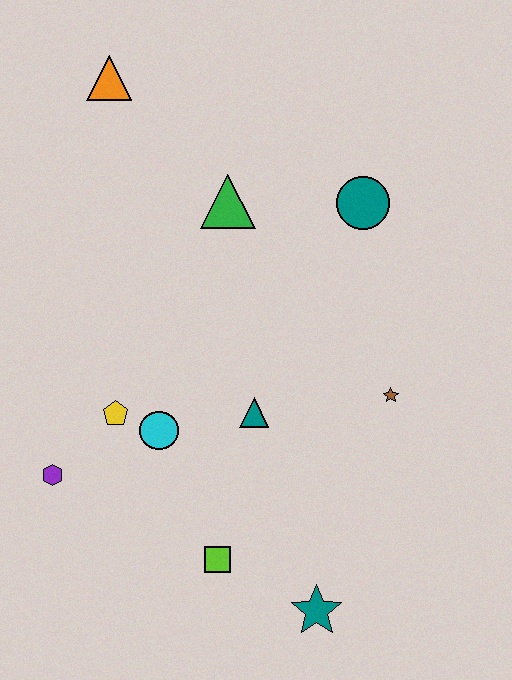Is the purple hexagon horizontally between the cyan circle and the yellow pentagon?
No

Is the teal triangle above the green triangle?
No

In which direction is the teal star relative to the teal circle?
The teal star is below the teal circle.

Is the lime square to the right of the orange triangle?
Yes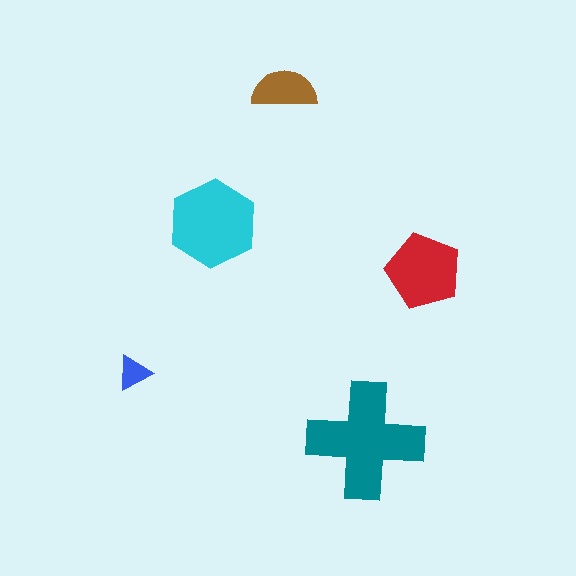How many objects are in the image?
There are 5 objects in the image.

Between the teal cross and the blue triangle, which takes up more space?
The teal cross.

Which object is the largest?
The teal cross.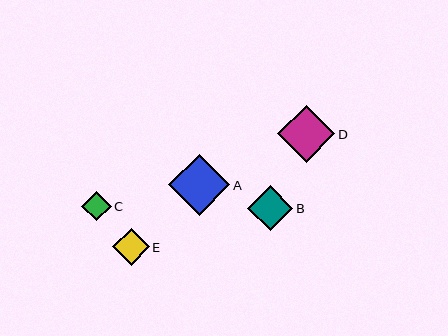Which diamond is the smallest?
Diamond C is the smallest with a size of approximately 30 pixels.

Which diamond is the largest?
Diamond A is the largest with a size of approximately 61 pixels.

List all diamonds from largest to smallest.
From largest to smallest: A, D, B, E, C.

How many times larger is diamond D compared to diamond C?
Diamond D is approximately 1.9 times the size of diamond C.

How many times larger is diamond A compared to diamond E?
Diamond A is approximately 1.7 times the size of diamond E.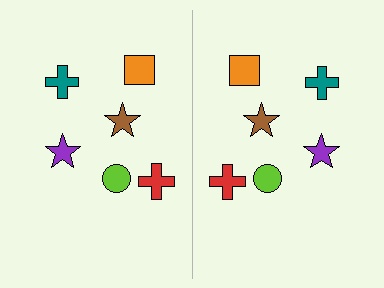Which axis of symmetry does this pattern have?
The pattern has a vertical axis of symmetry running through the center of the image.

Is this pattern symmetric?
Yes, this pattern has bilateral (reflection) symmetry.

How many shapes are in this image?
There are 12 shapes in this image.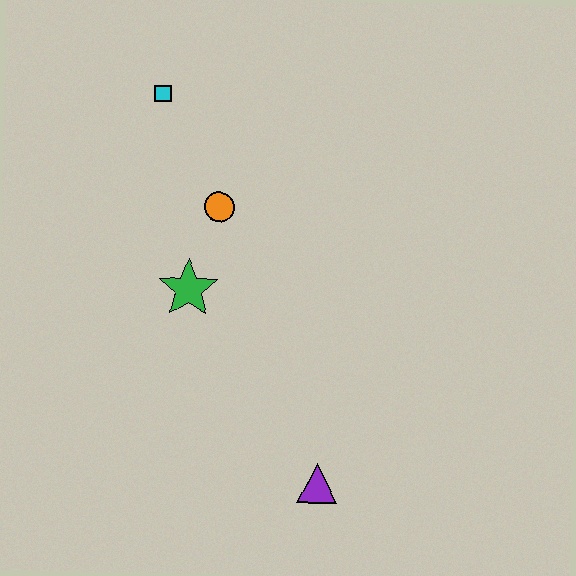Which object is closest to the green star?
The orange circle is closest to the green star.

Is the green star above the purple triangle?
Yes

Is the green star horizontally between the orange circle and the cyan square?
Yes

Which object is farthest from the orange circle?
The purple triangle is farthest from the orange circle.